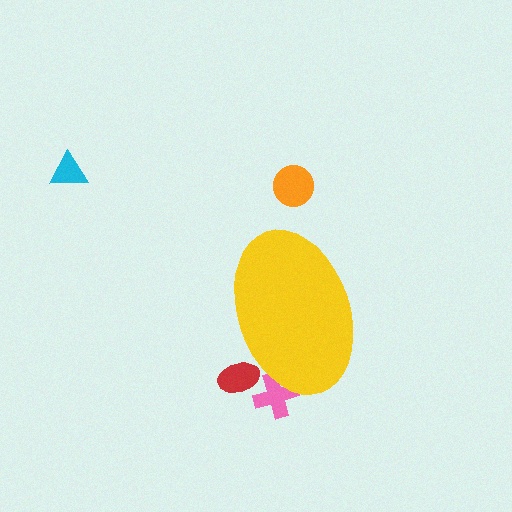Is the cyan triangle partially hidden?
No, the cyan triangle is fully visible.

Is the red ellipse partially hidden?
Yes, the red ellipse is partially hidden behind the yellow ellipse.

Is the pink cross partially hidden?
Yes, the pink cross is partially hidden behind the yellow ellipse.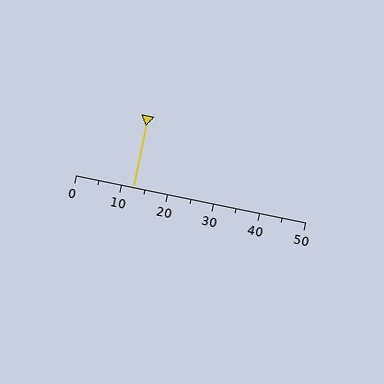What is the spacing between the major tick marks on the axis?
The major ticks are spaced 10 apart.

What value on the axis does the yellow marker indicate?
The marker indicates approximately 12.5.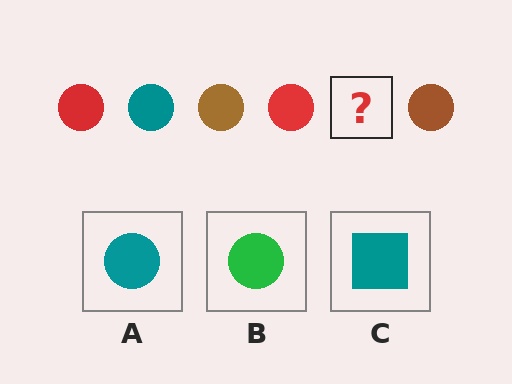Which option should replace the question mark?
Option A.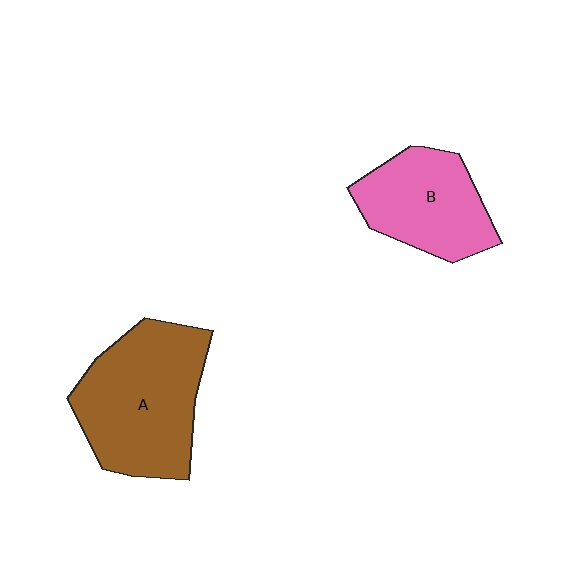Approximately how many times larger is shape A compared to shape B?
Approximately 1.4 times.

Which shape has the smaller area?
Shape B (pink).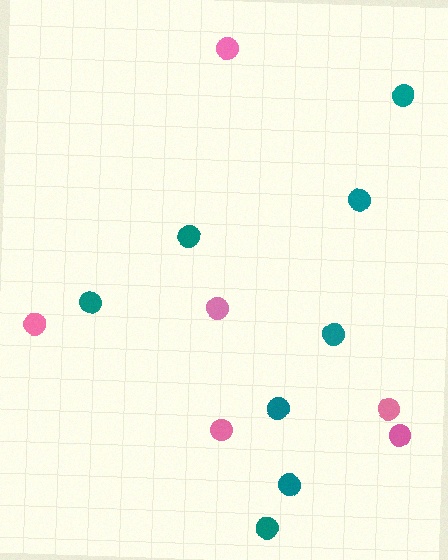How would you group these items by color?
There are 2 groups: one group of teal circles (8) and one group of pink circles (6).